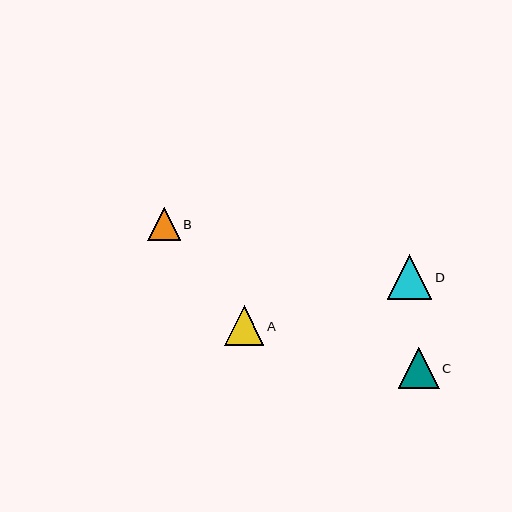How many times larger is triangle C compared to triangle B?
Triangle C is approximately 1.3 times the size of triangle B.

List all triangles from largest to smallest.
From largest to smallest: D, C, A, B.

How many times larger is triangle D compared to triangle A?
Triangle D is approximately 1.1 times the size of triangle A.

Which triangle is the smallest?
Triangle B is the smallest with a size of approximately 33 pixels.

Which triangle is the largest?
Triangle D is the largest with a size of approximately 45 pixels.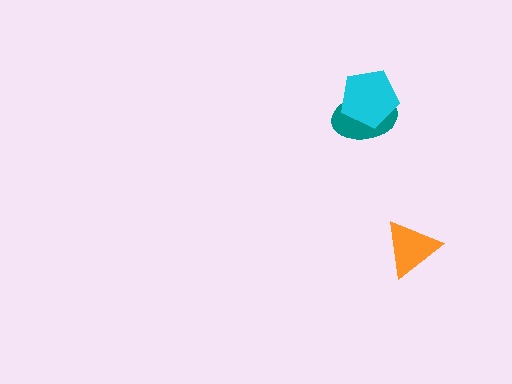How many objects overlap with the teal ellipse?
1 object overlaps with the teal ellipse.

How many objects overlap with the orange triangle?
0 objects overlap with the orange triangle.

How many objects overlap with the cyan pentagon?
1 object overlaps with the cyan pentagon.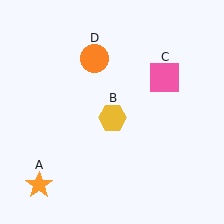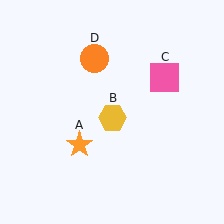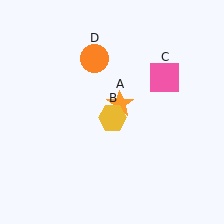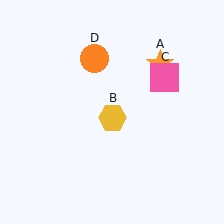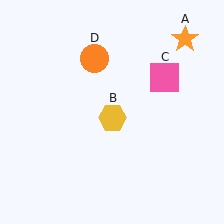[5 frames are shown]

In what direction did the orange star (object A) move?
The orange star (object A) moved up and to the right.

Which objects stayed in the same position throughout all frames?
Yellow hexagon (object B) and pink square (object C) and orange circle (object D) remained stationary.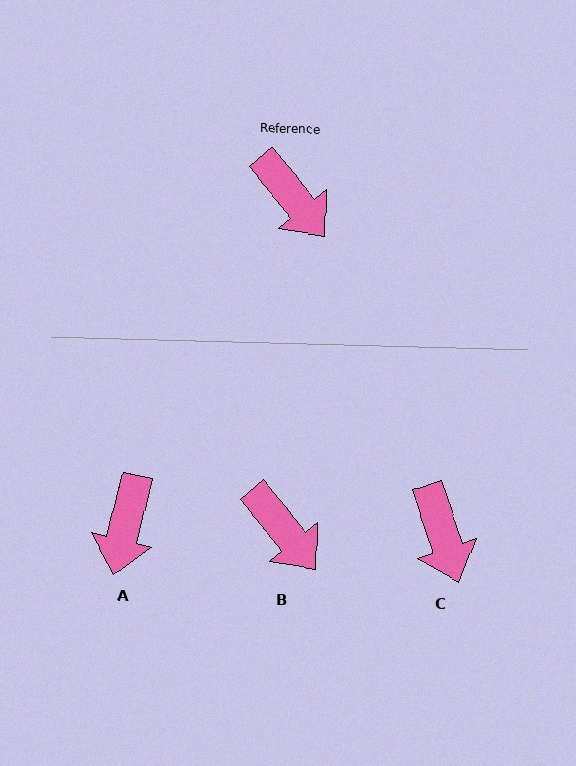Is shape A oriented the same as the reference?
No, it is off by about 53 degrees.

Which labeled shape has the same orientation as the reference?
B.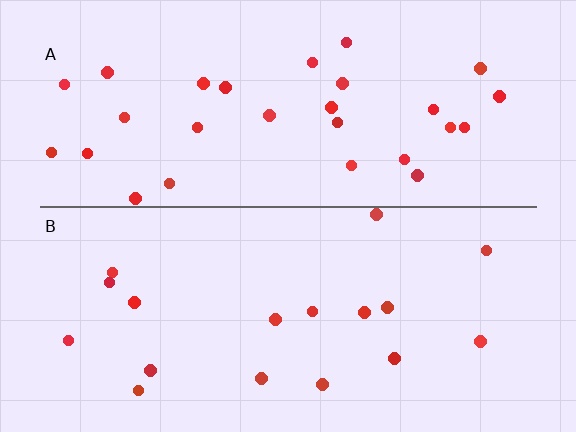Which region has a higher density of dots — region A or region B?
A (the top).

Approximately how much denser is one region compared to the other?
Approximately 1.7× — region A over region B.